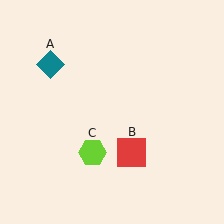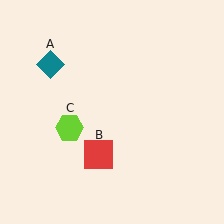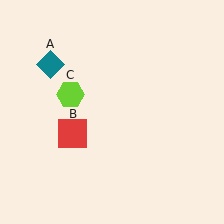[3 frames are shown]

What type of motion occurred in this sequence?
The red square (object B), lime hexagon (object C) rotated clockwise around the center of the scene.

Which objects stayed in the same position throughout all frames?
Teal diamond (object A) remained stationary.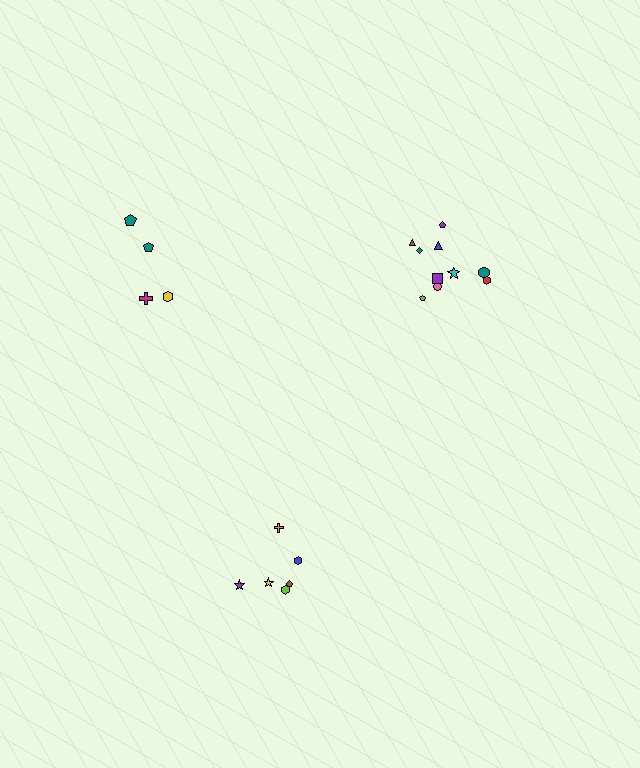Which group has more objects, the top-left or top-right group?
The top-right group.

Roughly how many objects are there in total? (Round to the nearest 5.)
Roughly 20 objects in total.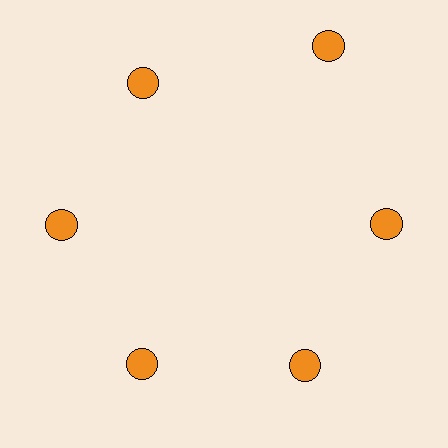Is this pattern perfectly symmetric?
No. The 6 orange circles are arranged in a ring, but one element near the 1 o'clock position is pushed outward from the center, breaking the 6-fold rotational symmetry.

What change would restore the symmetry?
The symmetry would be restored by moving it inward, back onto the ring so that all 6 circles sit at equal angles and equal distance from the center.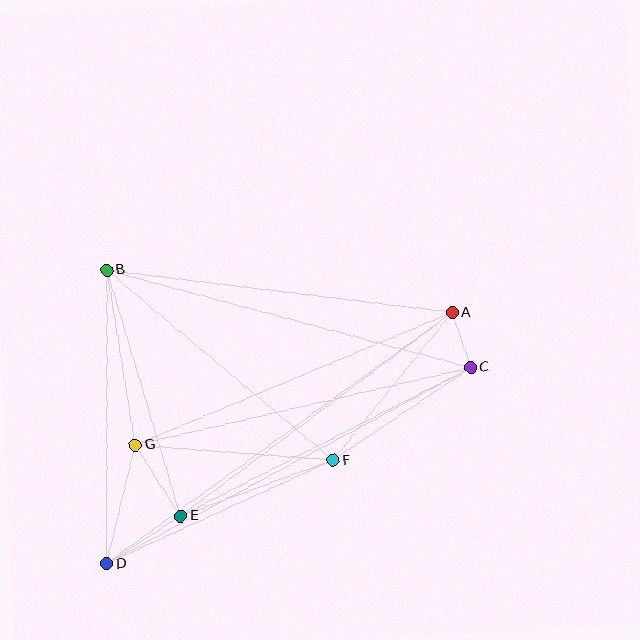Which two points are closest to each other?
Points A and C are closest to each other.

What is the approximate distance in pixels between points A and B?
The distance between A and B is approximately 348 pixels.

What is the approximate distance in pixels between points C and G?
The distance between C and G is approximately 344 pixels.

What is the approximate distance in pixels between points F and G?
The distance between F and G is approximately 199 pixels.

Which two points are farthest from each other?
Points A and D are farthest from each other.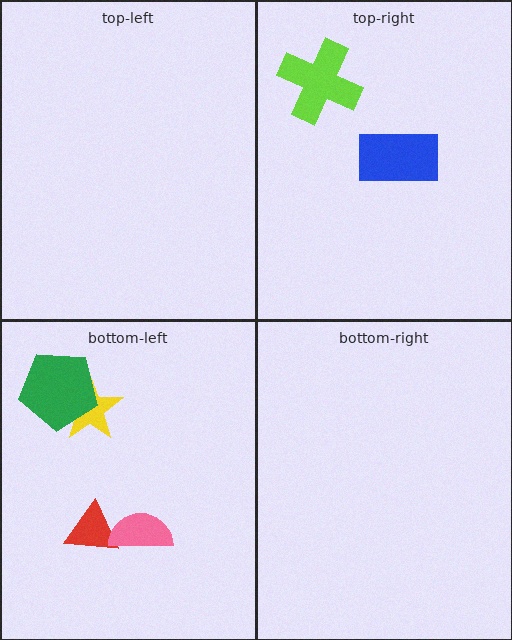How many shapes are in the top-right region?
2.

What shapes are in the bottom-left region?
The red triangle, the yellow star, the green pentagon, the pink semicircle.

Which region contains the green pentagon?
The bottom-left region.